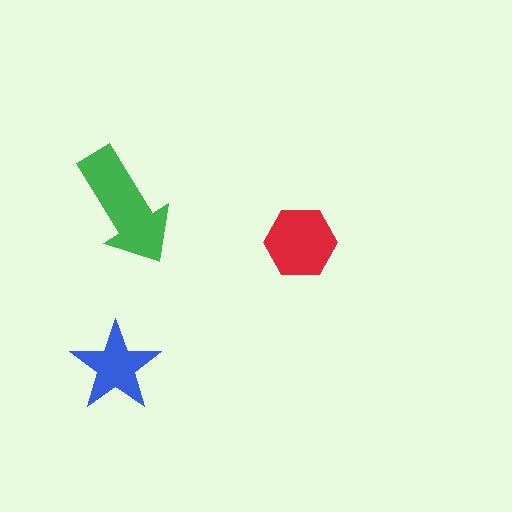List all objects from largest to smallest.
The green arrow, the red hexagon, the blue star.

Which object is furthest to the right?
The red hexagon is rightmost.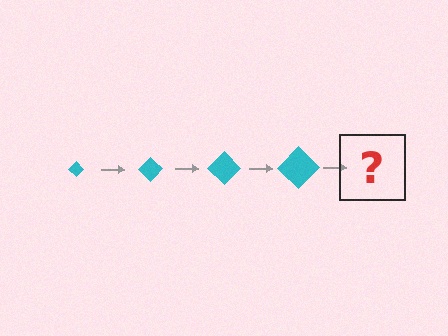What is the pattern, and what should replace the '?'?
The pattern is that the diamond gets progressively larger each step. The '?' should be a cyan diamond, larger than the previous one.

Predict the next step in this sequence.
The next step is a cyan diamond, larger than the previous one.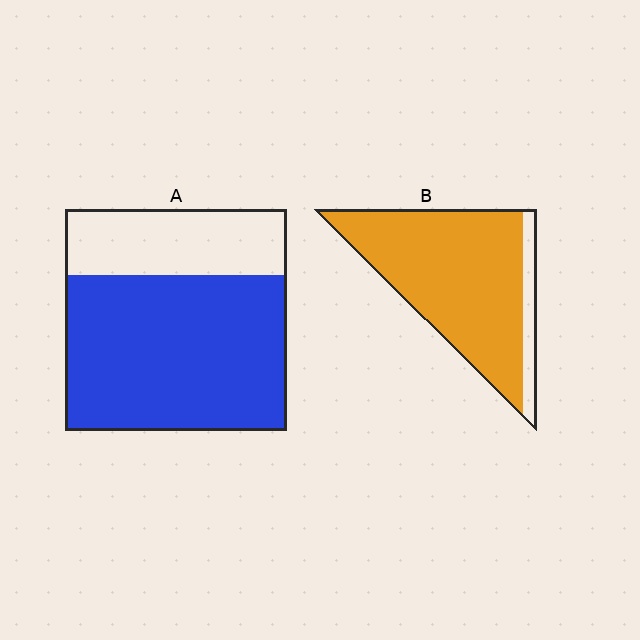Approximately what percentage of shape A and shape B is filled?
A is approximately 70% and B is approximately 90%.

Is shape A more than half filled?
Yes.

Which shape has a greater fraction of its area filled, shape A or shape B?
Shape B.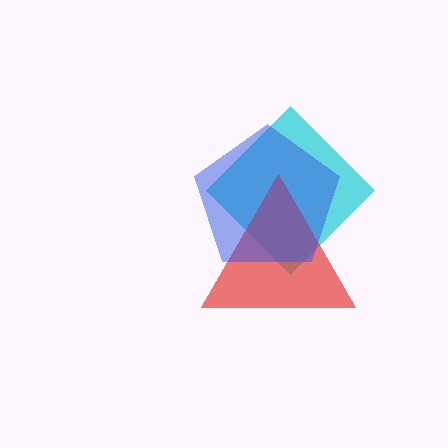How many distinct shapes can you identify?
There are 3 distinct shapes: a cyan diamond, a red triangle, a blue pentagon.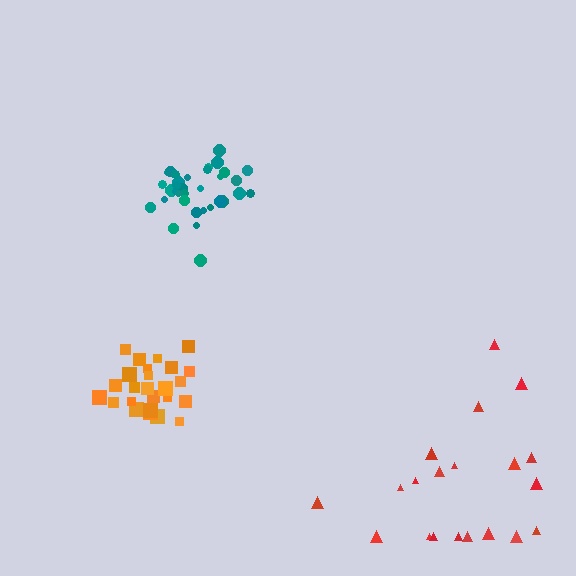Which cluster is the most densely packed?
Teal.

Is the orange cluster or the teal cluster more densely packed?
Teal.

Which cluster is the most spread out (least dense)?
Red.